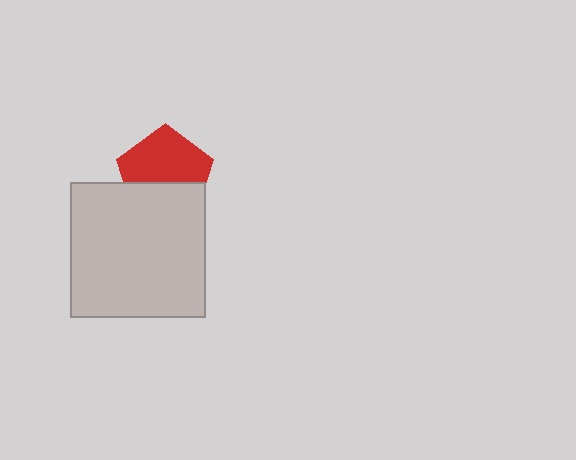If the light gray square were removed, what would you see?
You would see the complete red pentagon.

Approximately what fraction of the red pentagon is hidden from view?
Roughly 41% of the red pentagon is hidden behind the light gray square.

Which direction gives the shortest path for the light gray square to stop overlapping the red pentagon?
Moving down gives the shortest separation.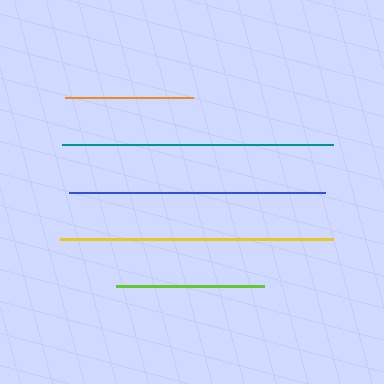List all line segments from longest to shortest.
From longest to shortest: yellow, teal, blue, lime, orange.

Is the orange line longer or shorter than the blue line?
The blue line is longer than the orange line.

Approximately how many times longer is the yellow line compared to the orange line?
The yellow line is approximately 2.1 times the length of the orange line.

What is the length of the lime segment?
The lime segment is approximately 148 pixels long.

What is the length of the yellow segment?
The yellow segment is approximately 274 pixels long.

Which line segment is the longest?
The yellow line is the longest at approximately 274 pixels.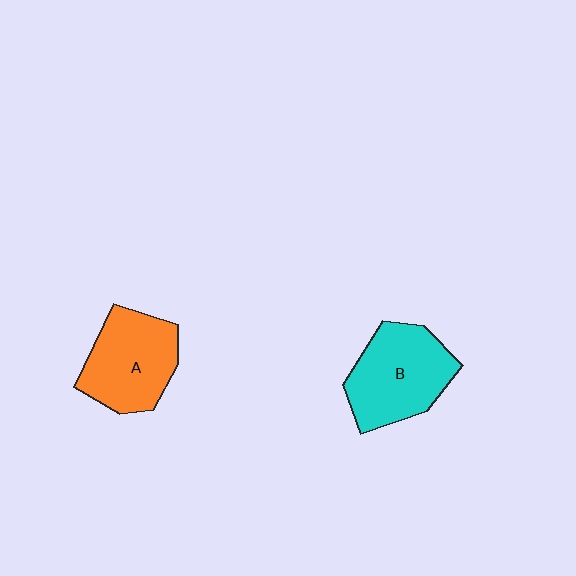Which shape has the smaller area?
Shape A (orange).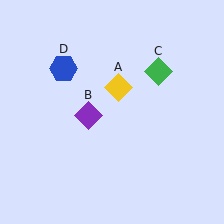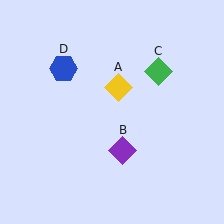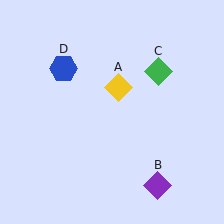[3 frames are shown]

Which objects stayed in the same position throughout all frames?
Yellow diamond (object A) and green diamond (object C) and blue hexagon (object D) remained stationary.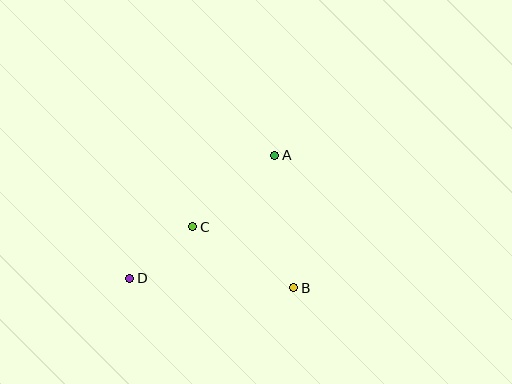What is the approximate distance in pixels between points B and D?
The distance between B and D is approximately 164 pixels.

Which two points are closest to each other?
Points C and D are closest to each other.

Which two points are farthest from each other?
Points A and D are farthest from each other.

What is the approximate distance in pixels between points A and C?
The distance between A and C is approximately 109 pixels.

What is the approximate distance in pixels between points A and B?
The distance between A and B is approximately 134 pixels.